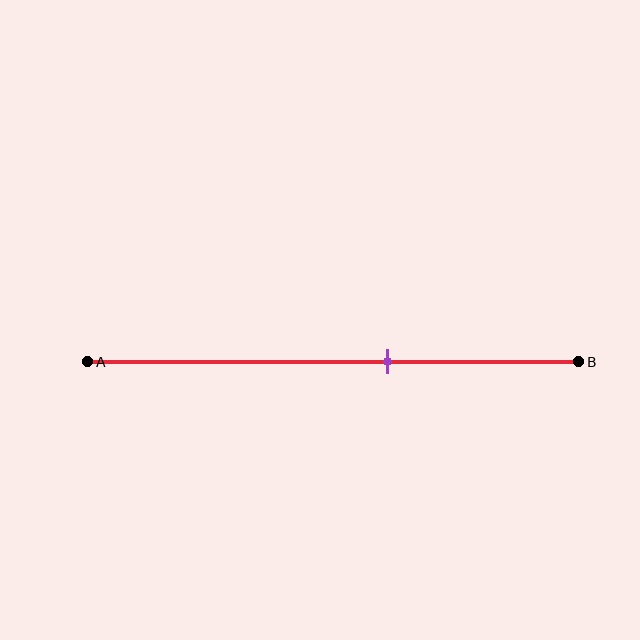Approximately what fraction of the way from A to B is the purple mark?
The purple mark is approximately 60% of the way from A to B.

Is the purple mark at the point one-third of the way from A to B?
No, the mark is at about 60% from A, not at the 33% one-third point.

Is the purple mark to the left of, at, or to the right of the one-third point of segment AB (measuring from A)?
The purple mark is to the right of the one-third point of segment AB.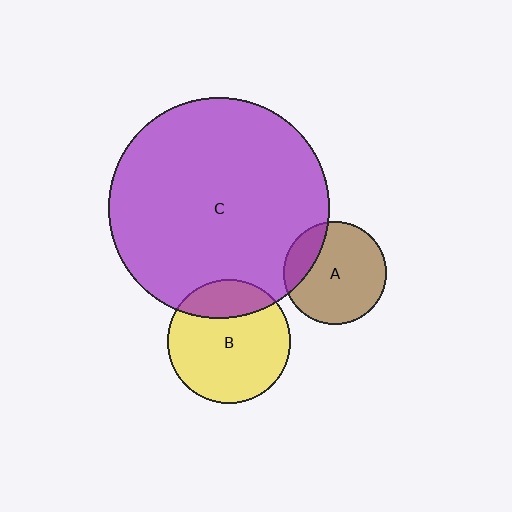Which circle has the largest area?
Circle C (purple).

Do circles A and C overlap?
Yes.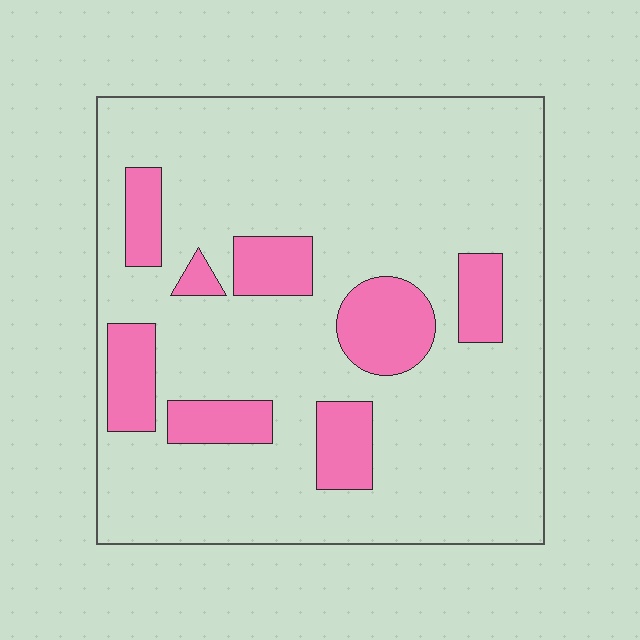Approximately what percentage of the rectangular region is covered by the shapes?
Approximately 20%.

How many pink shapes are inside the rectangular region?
8.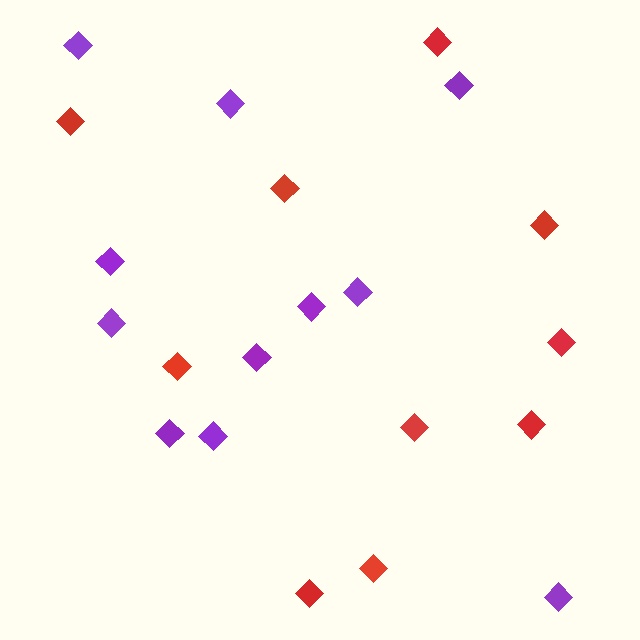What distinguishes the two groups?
There are 2 groups: one group of purple diamonds (11) and one group of red diamonds (10).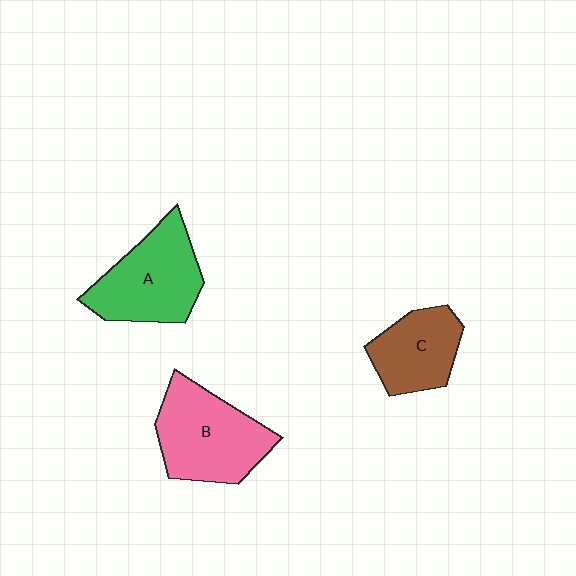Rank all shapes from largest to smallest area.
From largest to smallest: B (pink), A (green), C (brown).